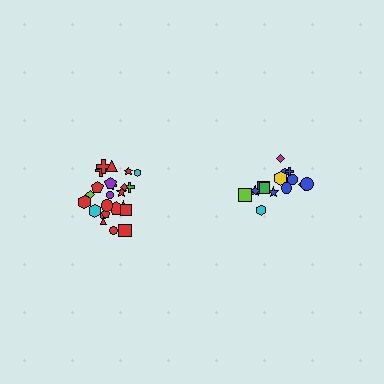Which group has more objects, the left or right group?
The left group.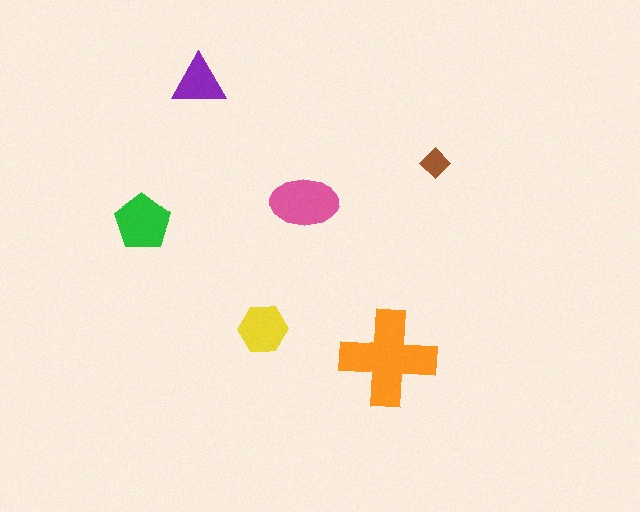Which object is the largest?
The orange cross.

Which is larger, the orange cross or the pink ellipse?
The orange cross.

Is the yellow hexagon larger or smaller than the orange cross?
Smaller.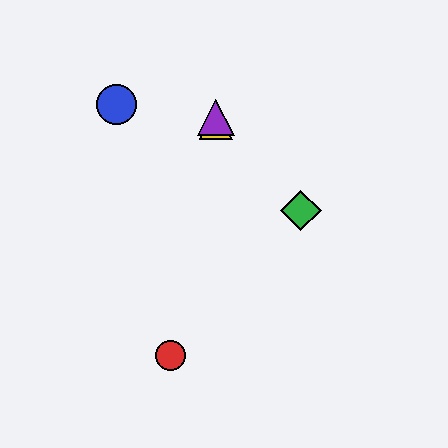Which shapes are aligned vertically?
The yellow triangle, the purple triangle are aligned vertically.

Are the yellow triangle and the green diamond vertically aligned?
No, the yellow triangle is at x≈216 and the green diamond is at x≈301.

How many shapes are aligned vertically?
2 shapes (the yellow triangle, the purple triangle) are aligned vertically.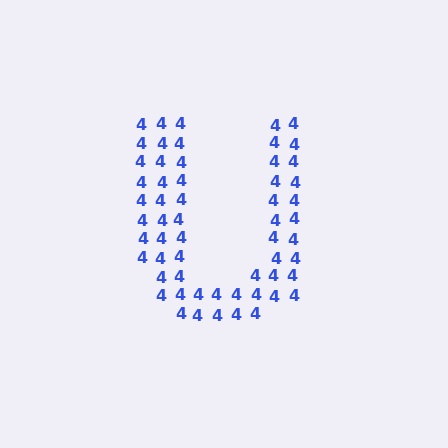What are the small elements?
The small elements are digit 4's.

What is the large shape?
The large shape is the letter U.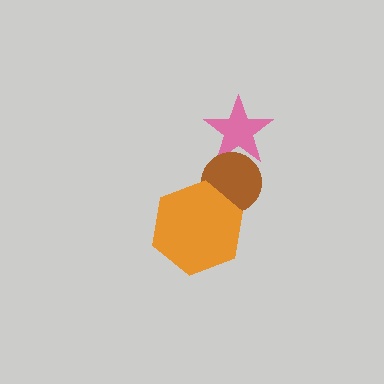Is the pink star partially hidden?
Yes, it is partially covered by another shape.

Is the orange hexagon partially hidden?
No, no other shape covers it.